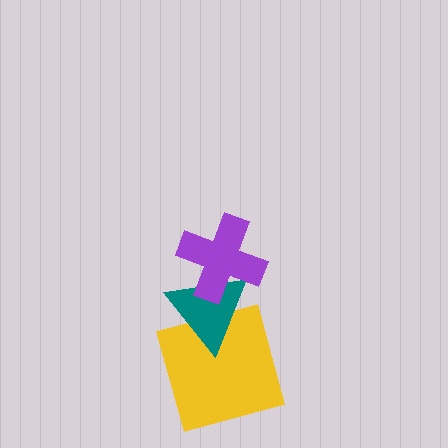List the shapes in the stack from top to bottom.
From top to bottom: the purple cross, the teal triangle, the yellow square.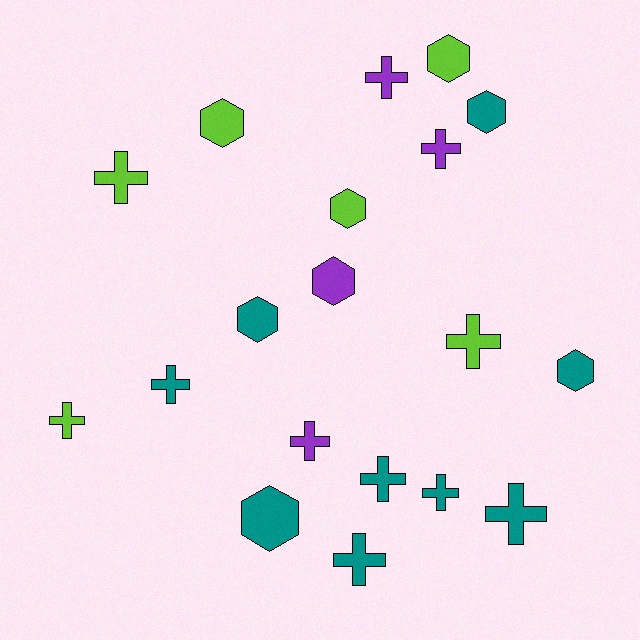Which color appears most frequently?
Teal, with 9 objects.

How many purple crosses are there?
There are 3 purple crosses.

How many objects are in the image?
There are 19 objects.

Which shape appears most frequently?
Cross, with 11 objects.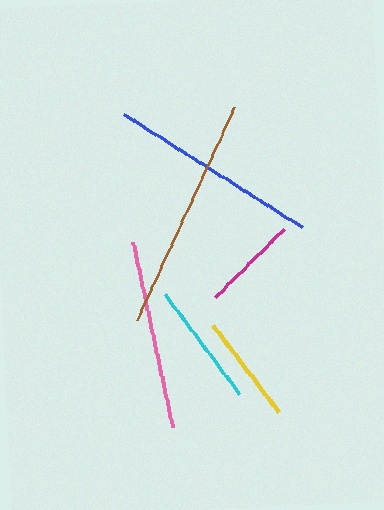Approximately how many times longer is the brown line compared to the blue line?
The brown line is approximately 1.1 times the length of the blue line.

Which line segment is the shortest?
The magenta line is the shortest at approximately 97 pixels.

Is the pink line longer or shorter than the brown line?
The brown line is longer than the pink line.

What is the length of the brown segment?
The brown segment is approximately 234 pixels long.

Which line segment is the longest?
The brown line is the longest at approximately 234 pixels.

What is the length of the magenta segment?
The magenta segment is approximately 97 pixels long.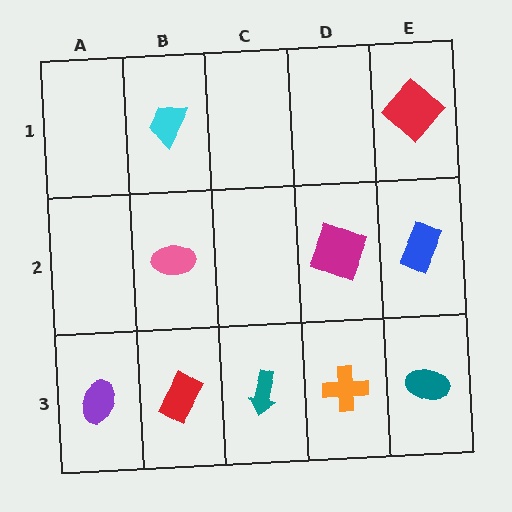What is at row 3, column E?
A teal ellipse.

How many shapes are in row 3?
5 shapes.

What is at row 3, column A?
A purple ellipse.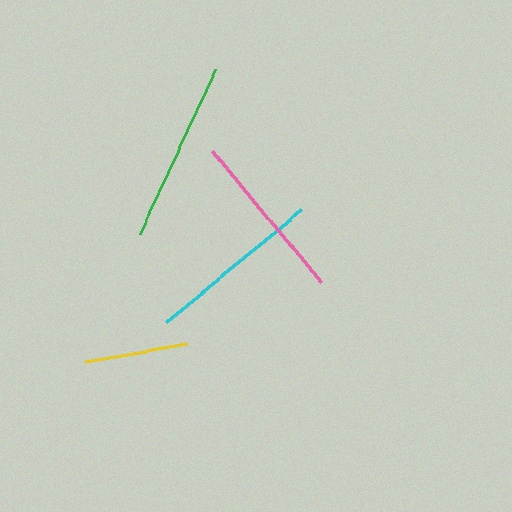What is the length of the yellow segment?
The yellow segment is approximately 104 pixels long.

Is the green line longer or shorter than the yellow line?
The green line is longer than the yellow line.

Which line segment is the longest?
The green line is the longest at approximately 182 pixels.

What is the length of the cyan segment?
The cyan segment is approximately 177 pixels long.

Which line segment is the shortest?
The yellow line is the shortest at approximately 104 pixels.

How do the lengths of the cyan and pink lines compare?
The cyan and pink lines are approximately the same length.